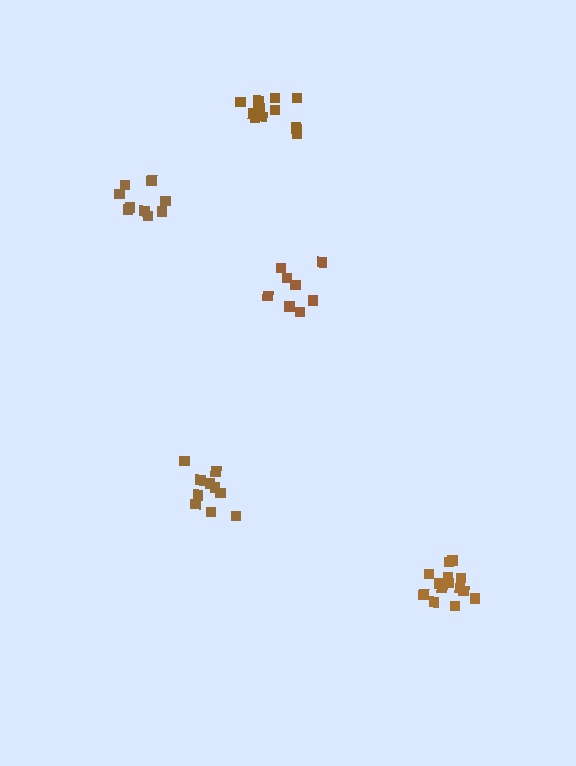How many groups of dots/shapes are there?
There are 5 groups.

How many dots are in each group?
Group 1: 10 dots, Group 2: 8 dots, Group 3: 14 dots, Group 4: 9 dots, Group 5: 14 dots (55 total).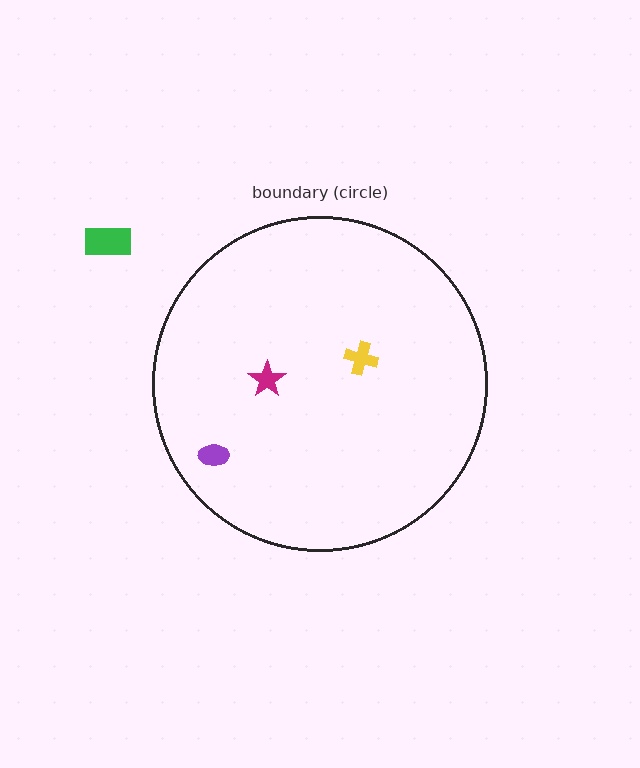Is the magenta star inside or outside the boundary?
Inside.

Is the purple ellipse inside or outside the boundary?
Inside.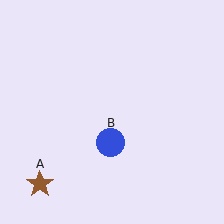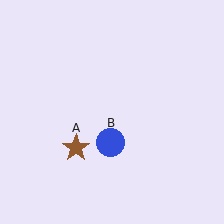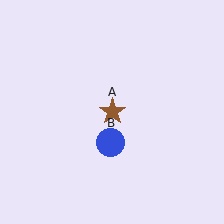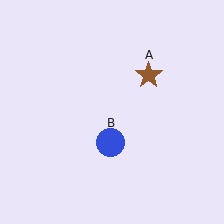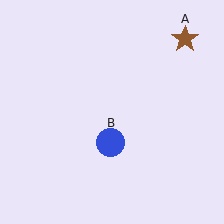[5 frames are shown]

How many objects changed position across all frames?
1 object changed position: brown star (object A).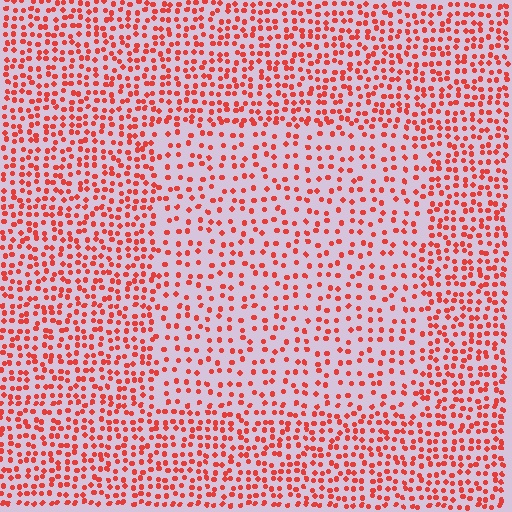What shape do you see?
I see a rectangle.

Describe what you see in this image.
The image contains small red elements arranged at two different densities. A rectangle-shaped region is visible where the elements are less densely packed than the surrounding area.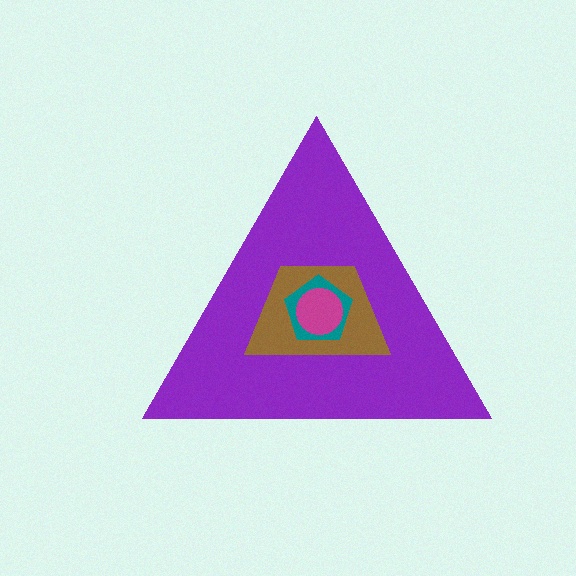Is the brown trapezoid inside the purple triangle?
Yes.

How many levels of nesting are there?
4.